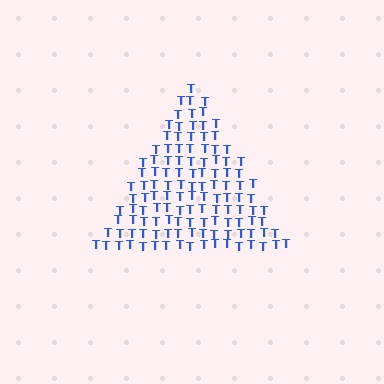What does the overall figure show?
The overall figure shows a triangle.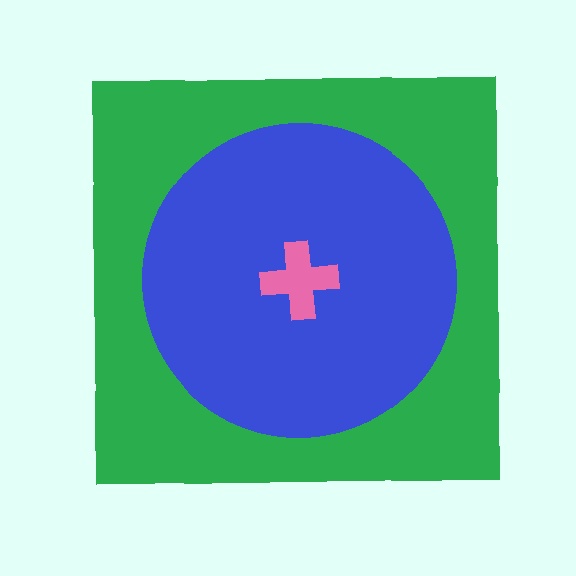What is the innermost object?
The pink cross.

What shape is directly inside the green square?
The blue circle.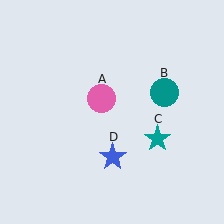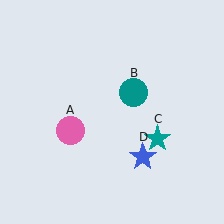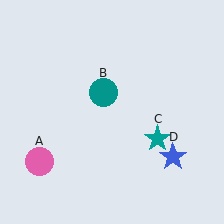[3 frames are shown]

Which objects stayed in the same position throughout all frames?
Teal star (object C) remained stationary.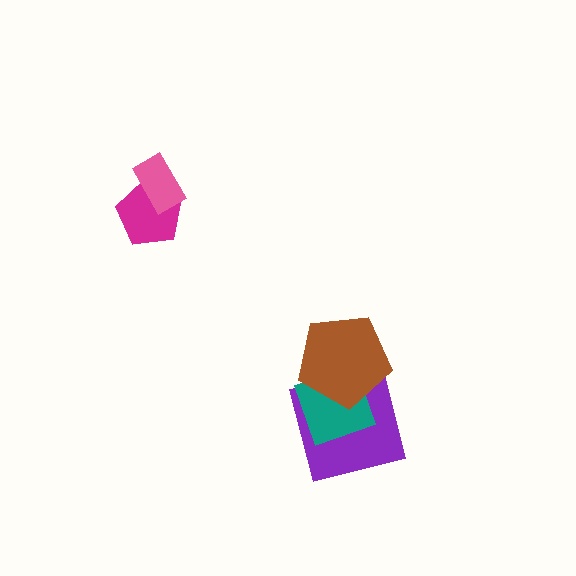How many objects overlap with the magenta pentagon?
1 object overlaps with the magenta pentagon.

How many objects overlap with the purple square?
2 objects overlap with the purple square.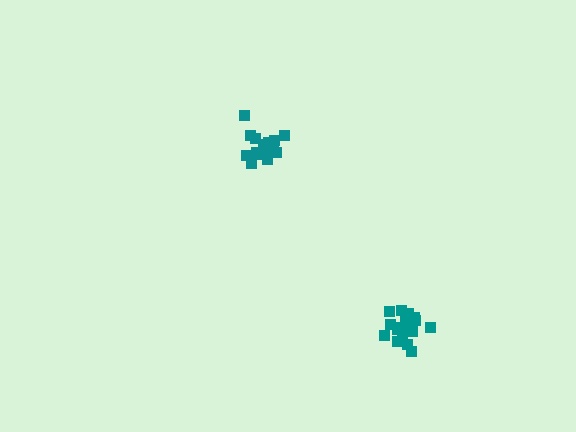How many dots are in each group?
Group 1: 18 dots, Group 2: 18 dots (36 total).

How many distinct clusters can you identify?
There are 2 distinct clusters.